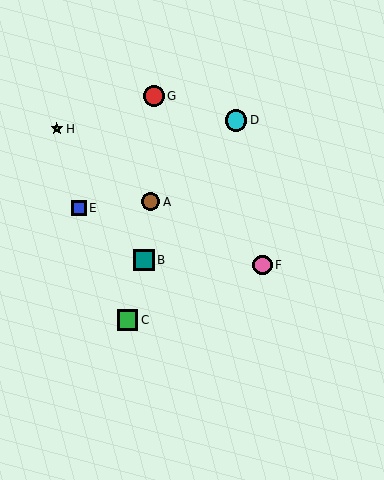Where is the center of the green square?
The center of the green square is at (128, 320).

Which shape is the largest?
The cyan circle (labeled D) is the largest.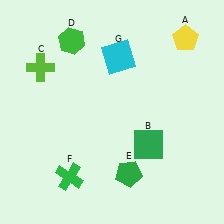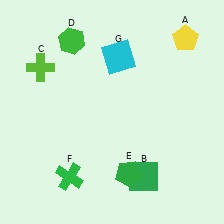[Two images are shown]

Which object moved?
The green square (B) moved down.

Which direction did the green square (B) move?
The green square (B) moved down.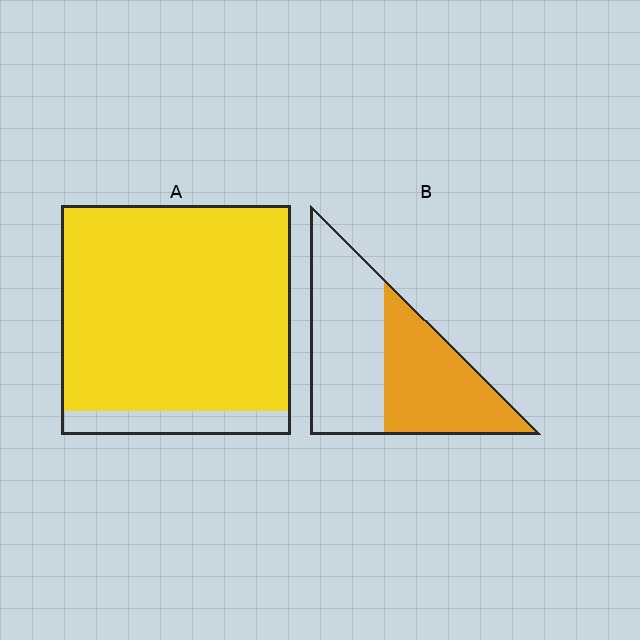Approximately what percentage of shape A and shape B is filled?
A is approximately 90% and B is approximately 45%.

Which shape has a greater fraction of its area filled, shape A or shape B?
Shape A.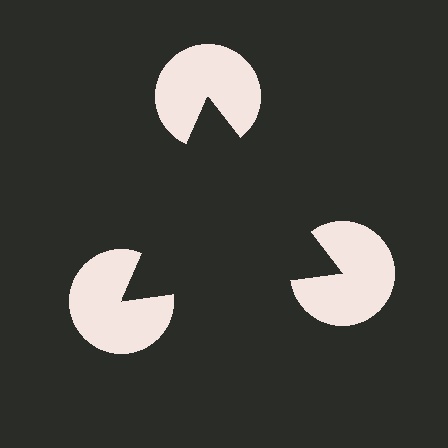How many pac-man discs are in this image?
There are 3 — one at each vertex of the illusory triangle.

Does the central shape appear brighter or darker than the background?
It typically appears slightly darker than the background, even though no actual brightness change is drawn.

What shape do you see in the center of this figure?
An illusory triangle — its edges are inferred from the aligned wedge cuts in the pac-man discs, not physically drawn.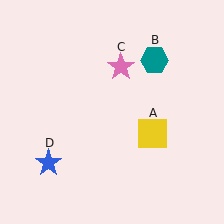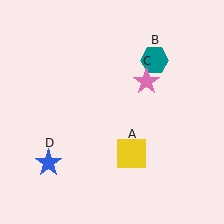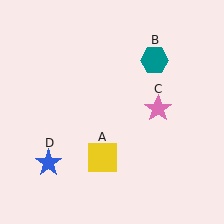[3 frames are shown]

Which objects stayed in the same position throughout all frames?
Teal hexagon (object B) and blue star (object D) remained stationary.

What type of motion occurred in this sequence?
The yellow square (object A), pink star (object C) rotated clockwise around the center of the scene.